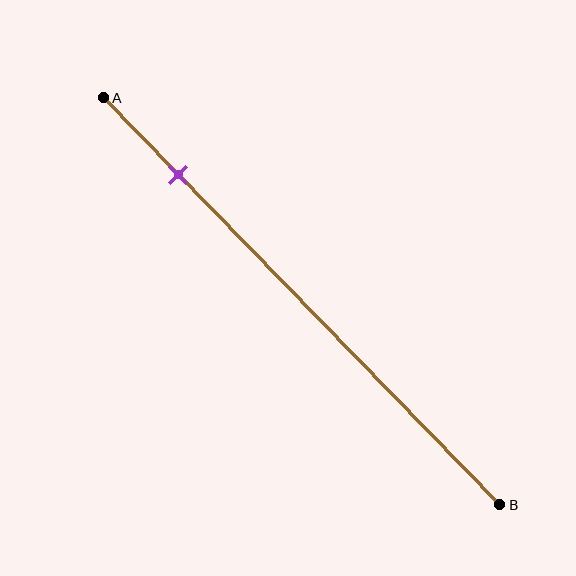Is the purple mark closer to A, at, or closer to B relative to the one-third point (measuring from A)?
The purple mark is closer to point A than the one-third point of segment AB.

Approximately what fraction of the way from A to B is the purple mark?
The purple mark is approximately 20% of the way from A to B.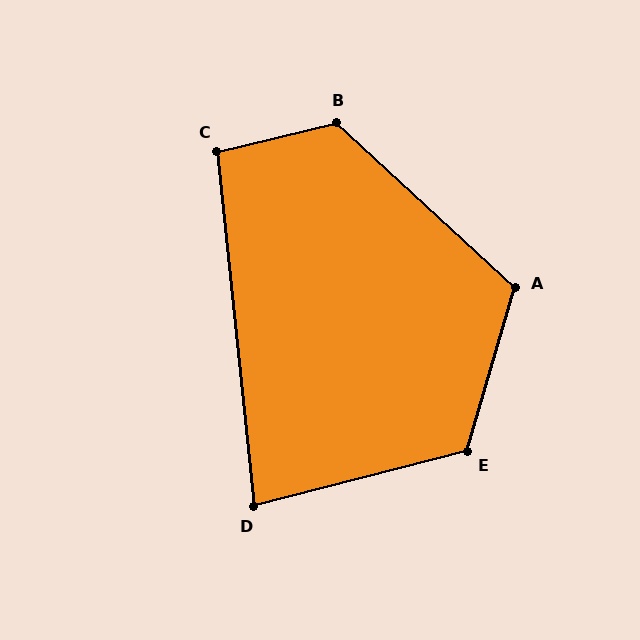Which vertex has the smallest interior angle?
D, at approximately 82 degrees.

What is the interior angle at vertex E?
Approximately 120 degrees (obtuse).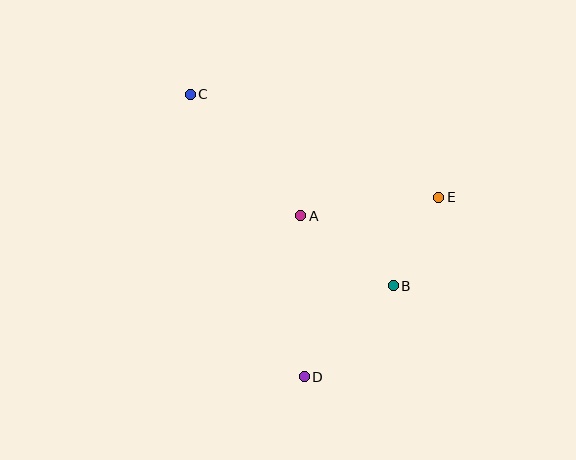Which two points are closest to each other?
Points B and E are closest to each other.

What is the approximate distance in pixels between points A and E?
The distance between A and E is approximately 139 pixels.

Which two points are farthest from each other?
Points C and D are farthest from each other.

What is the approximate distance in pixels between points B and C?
The distance between B and C is approximately 279 pixels.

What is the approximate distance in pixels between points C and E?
The distance between C and E is approximately 269 pixels.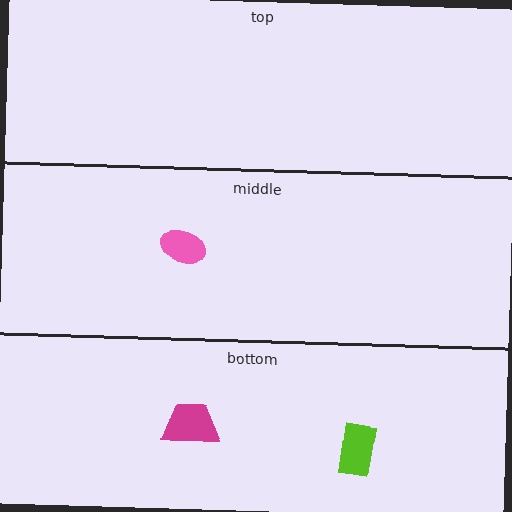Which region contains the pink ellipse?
The middle region.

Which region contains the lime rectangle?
The bottom region.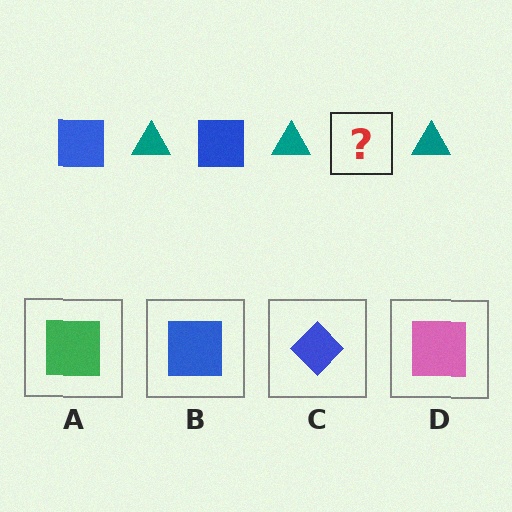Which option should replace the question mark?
Option B.